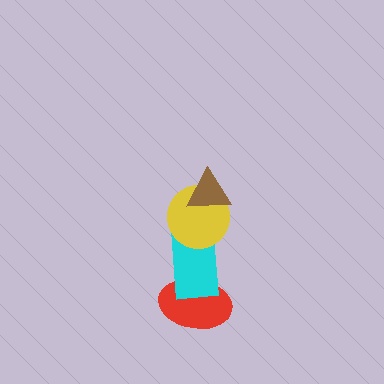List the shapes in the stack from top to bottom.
From top to bottom: the brown triangle, the yellow circle, the cyan rectangle, the red ellipse.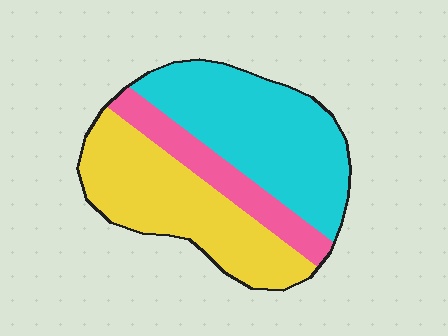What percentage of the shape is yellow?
Yellow takes up about two fifths (2/5) of the shape.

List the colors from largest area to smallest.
From largest to smallest: cyan, yellow, pink.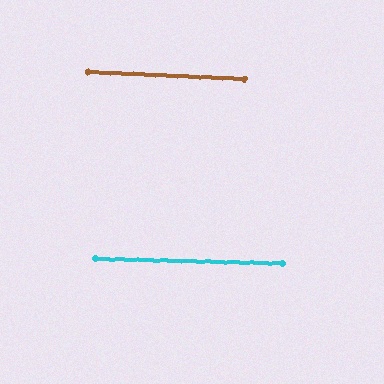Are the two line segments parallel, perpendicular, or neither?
Parallel — their directions differ by only 1.0°.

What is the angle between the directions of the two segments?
Approximately 1 degree.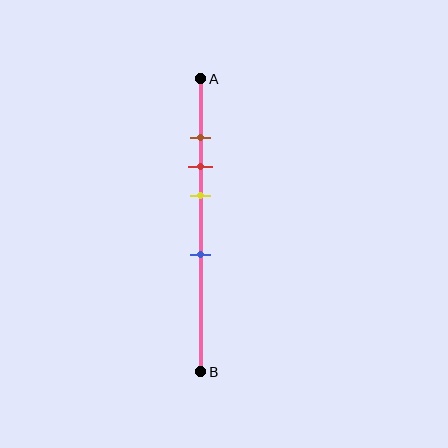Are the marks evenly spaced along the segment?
No, the marks are not evenly spaced.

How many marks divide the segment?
There are 4 marks dividing the segment.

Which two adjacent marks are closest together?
The brown and red marks are the closest adjacent pair.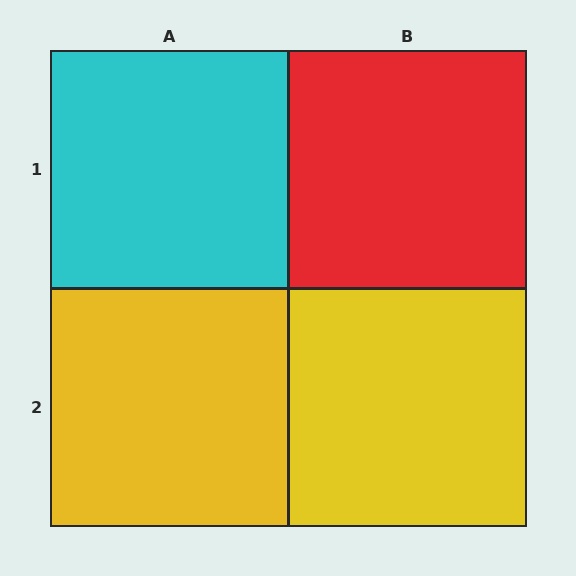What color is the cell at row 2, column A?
Yellow.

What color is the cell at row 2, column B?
Yellow.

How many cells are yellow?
2 cells are yellow.